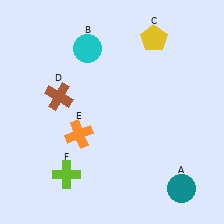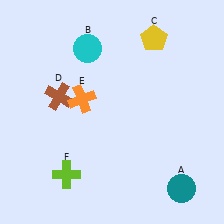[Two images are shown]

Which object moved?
The orange cross (E) moved up.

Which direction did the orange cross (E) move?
The orange cross (E) moved up.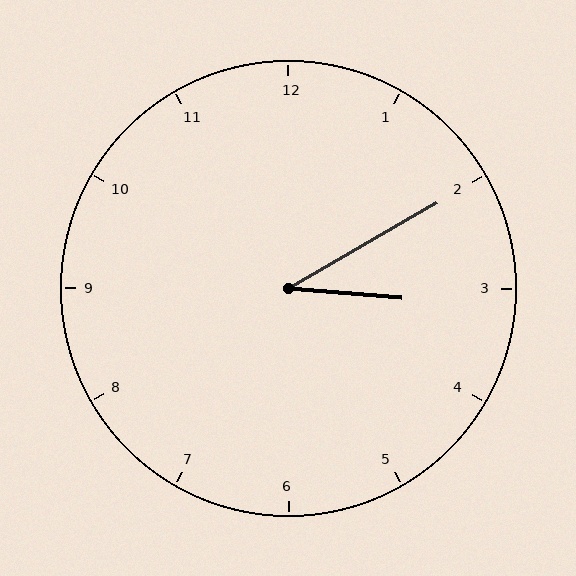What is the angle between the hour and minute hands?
Approximately 35 degrees.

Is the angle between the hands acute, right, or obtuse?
It is acute.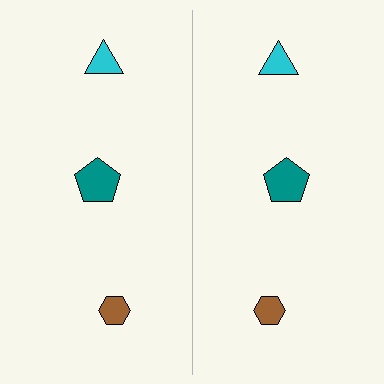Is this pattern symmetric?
Yes, this pattern has bilateral (reflection) symmetry.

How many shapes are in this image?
There are 6 shapes in this image.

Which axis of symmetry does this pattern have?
The pattern has a vertical axis of symmetry running through the center of the image.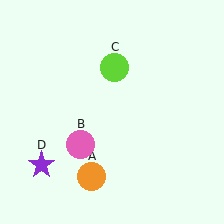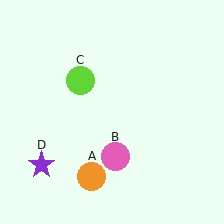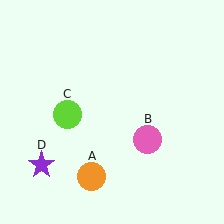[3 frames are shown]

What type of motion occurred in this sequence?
The pink circle (object B), lime circle (object C) rotated counterclockwise around the center of the scene.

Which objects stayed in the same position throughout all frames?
Orange circle (object A) and purple star (object D) remained stationary.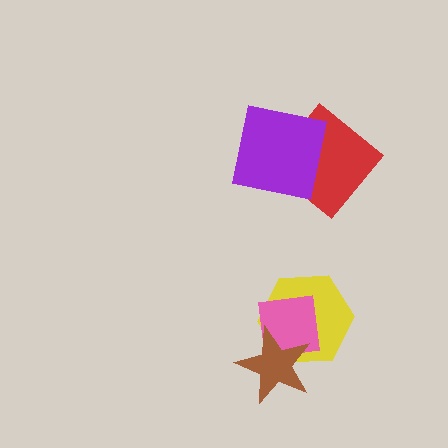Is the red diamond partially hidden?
Yes, it is partially covered by another shape.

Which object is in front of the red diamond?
The purple square is in front of the red diamond.